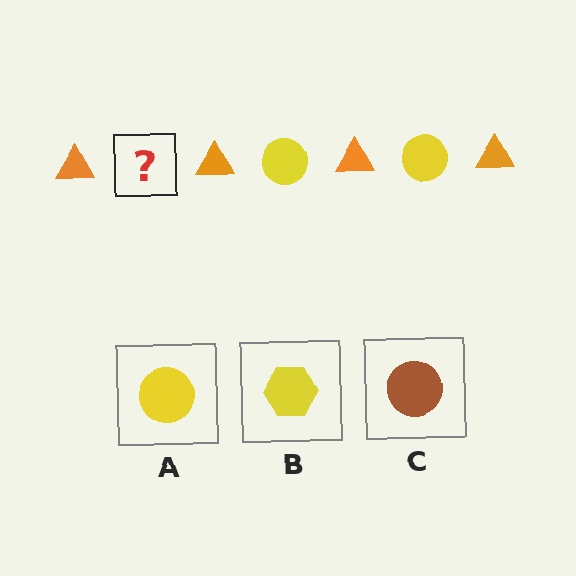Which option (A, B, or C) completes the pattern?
A.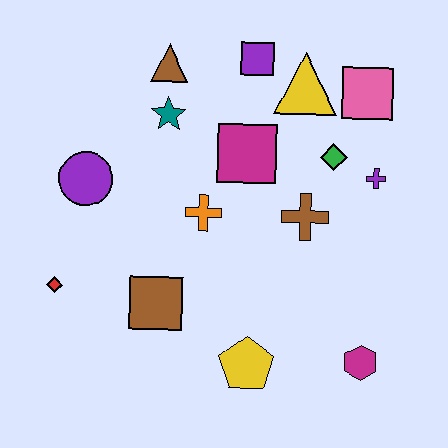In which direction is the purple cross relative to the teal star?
The purple cross is to the right of the teal star.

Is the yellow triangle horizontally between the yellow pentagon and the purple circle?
No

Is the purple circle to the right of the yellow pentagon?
No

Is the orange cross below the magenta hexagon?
No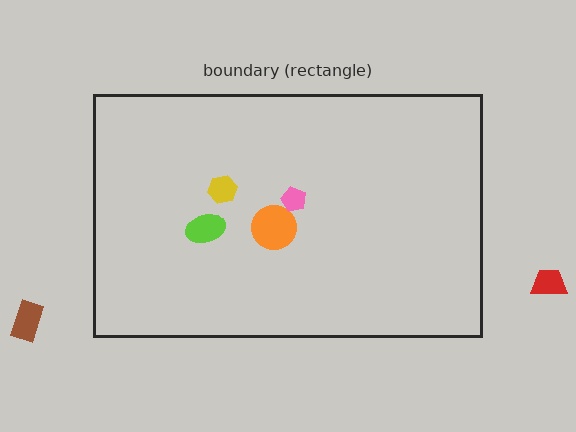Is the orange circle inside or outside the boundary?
Inside.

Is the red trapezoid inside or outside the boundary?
Outside.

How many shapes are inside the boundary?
4 inside, 2 outside.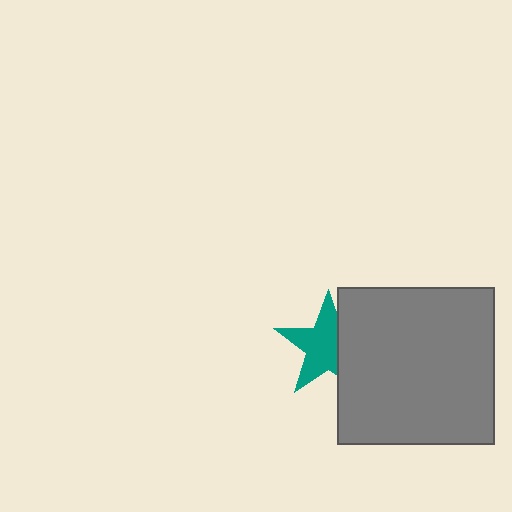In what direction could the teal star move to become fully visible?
The teal star could move left. That would shift it out from behind the gray square entirely.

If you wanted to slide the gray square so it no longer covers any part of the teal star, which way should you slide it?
Slide it right — that is the most direct way to separate the two shapes.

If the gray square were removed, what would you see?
You would see the complete teal star.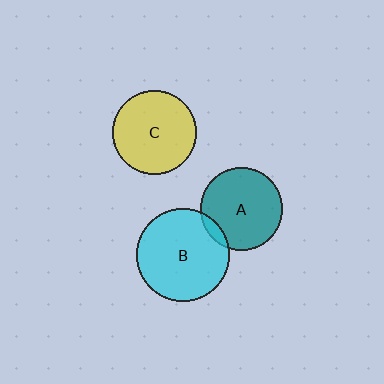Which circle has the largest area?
Circle B (cyan).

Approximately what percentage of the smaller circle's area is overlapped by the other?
Approximately 10%.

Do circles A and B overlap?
Yes.